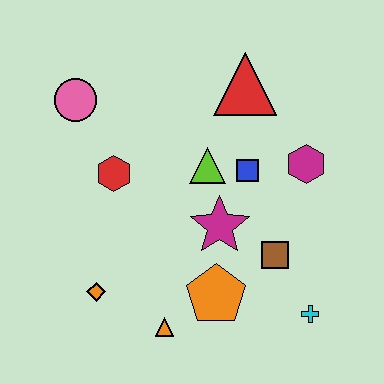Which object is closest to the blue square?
The lime triangle is closest to the blue square.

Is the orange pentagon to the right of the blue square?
No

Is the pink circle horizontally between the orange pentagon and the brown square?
No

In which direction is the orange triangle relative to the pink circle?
The orange triangle is below the pink circle.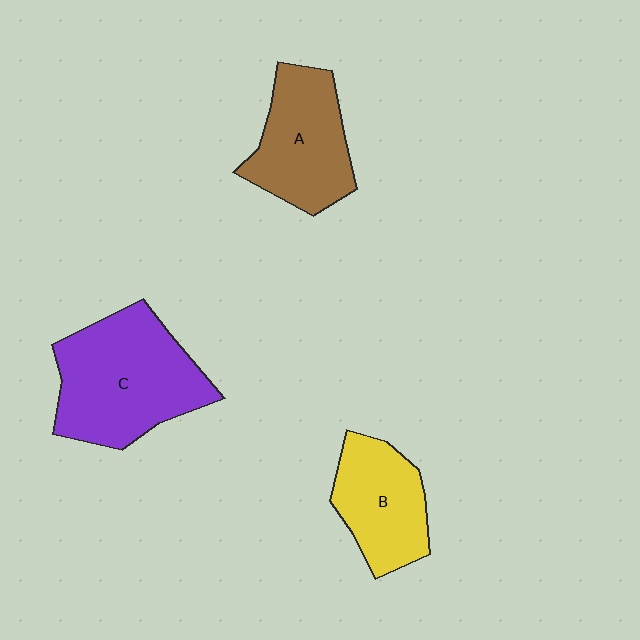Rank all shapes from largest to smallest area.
From largest to smallest: C (purple), A (brown), B (yellow).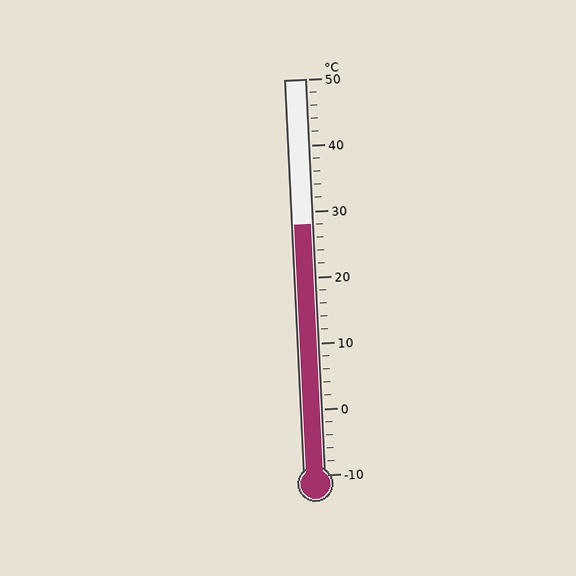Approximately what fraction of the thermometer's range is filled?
The thermometer is filled to approximately 65% of its range.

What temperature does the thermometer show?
The thermometer shows approximately 28°C.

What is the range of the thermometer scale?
The thermometer scale ranges from -10°C to 50°C.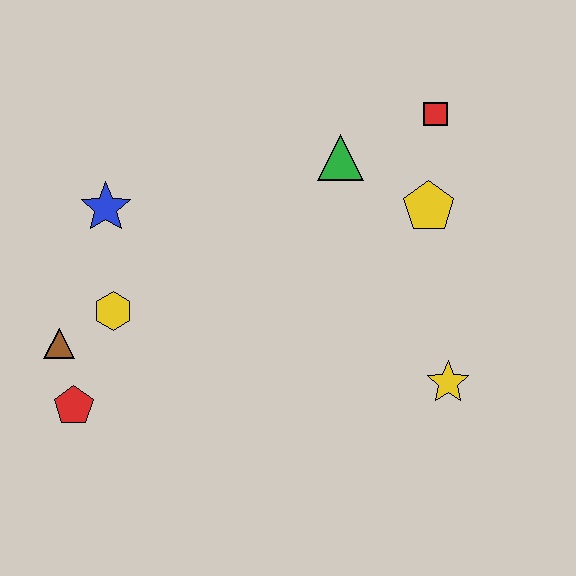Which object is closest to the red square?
The yellow pentagon is closest to the red square.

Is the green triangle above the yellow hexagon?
Yes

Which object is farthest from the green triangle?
The red pentagon is farthest from the green triangle.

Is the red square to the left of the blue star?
No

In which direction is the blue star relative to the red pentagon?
The blue star is above the red pentagon.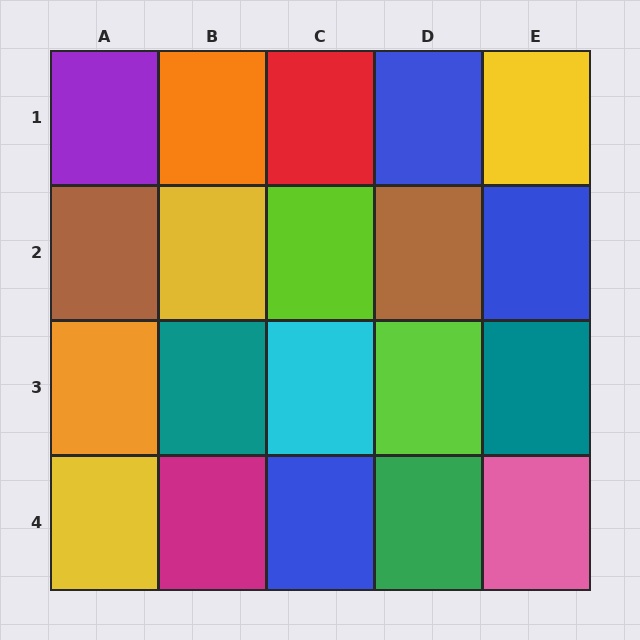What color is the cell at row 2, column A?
Brown.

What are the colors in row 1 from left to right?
Purple, orange, red, blue, yellow.